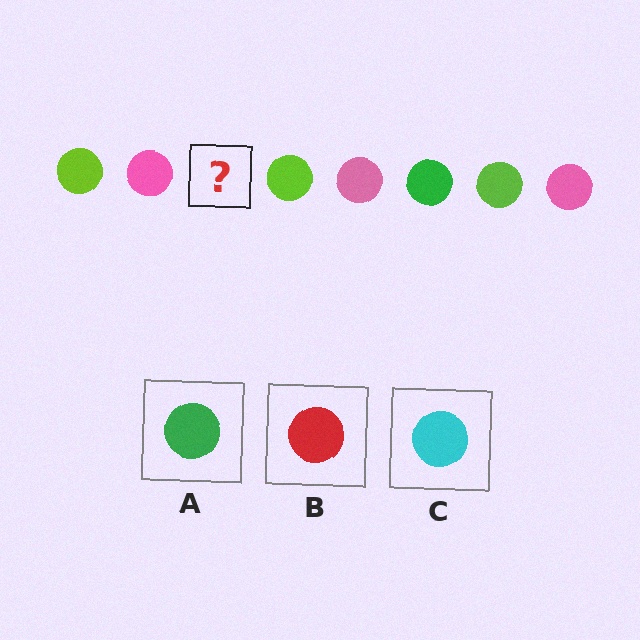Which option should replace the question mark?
Option A.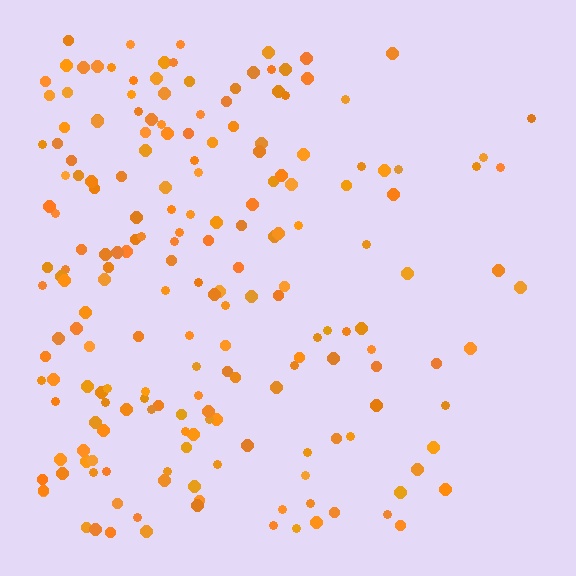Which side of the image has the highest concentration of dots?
The left.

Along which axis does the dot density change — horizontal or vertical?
Horizontal.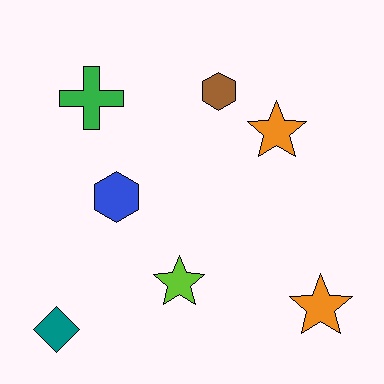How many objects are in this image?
There are 7 objects.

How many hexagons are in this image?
There are 2 hexagons.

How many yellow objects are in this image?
There are no yellow objects.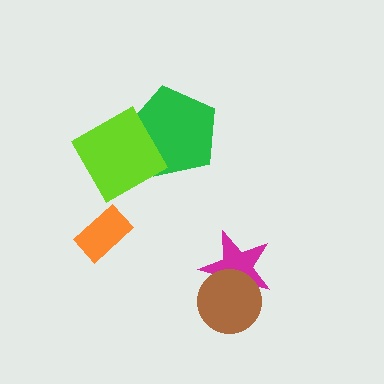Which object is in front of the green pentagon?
The lime diamond is in front of the green pentagon.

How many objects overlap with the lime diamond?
1 object overlaps with the lime diamond.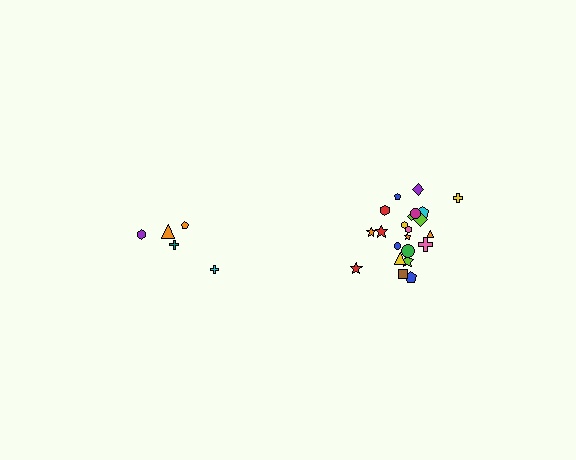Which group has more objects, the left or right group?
The right group.